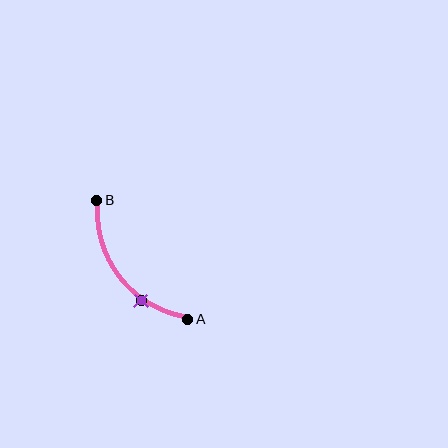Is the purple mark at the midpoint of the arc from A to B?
No. The purple mark lies on the arc but is closer to endpoint A. The arc midpoint would be at the point on the curve equidistant along the arc from both A and B.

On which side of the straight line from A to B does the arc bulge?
The arc bulges below and to the left of the straight line connecting A and B.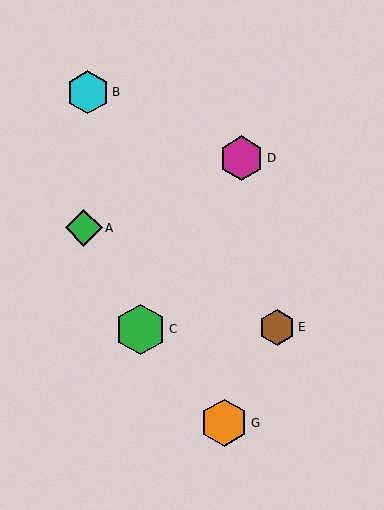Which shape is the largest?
The green hexagon (labeled C) is the largest.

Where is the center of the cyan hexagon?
The center of the cyan hexagon is at (88, 92).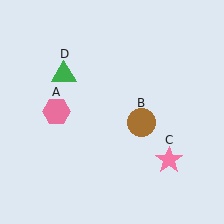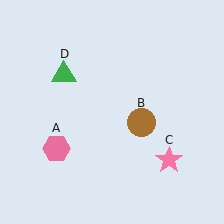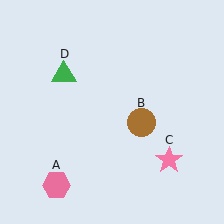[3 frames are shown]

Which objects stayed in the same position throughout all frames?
Brown circle (object B) and pink star (object C) and green triangle (object D) remained stationary.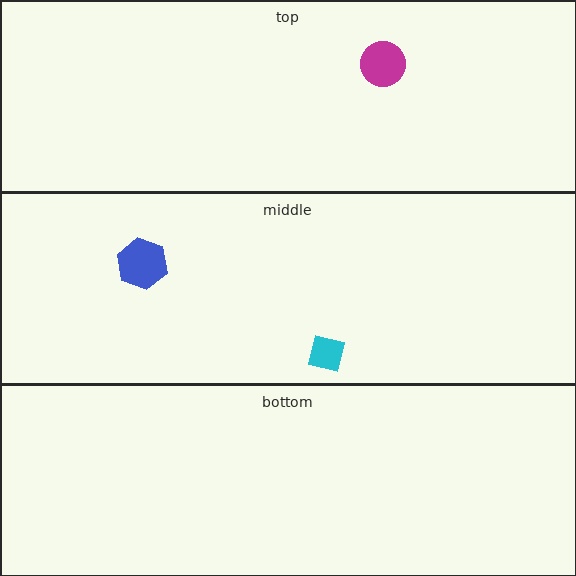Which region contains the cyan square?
The middle region.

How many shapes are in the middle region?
2.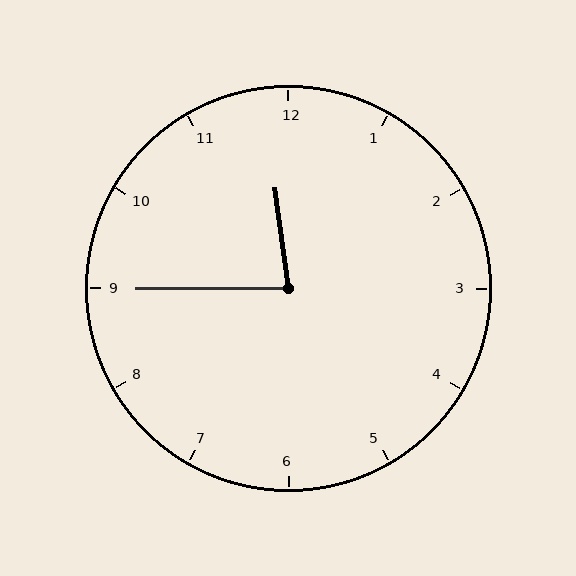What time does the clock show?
11:45.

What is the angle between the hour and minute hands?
Approximately 82 degrees.